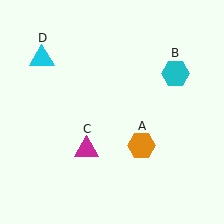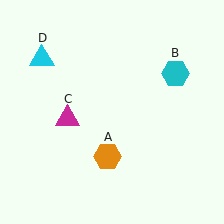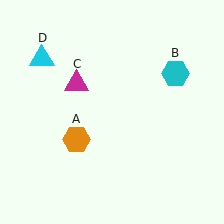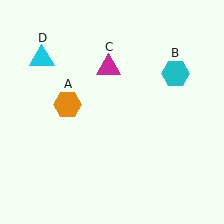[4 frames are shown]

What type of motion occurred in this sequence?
The orange hexagon (object A), magenta triangle (object C) rotated clockwise around the center of the scene.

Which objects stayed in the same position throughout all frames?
Cyan hexagon (object B) and cyan triangle (object D) remained stationary.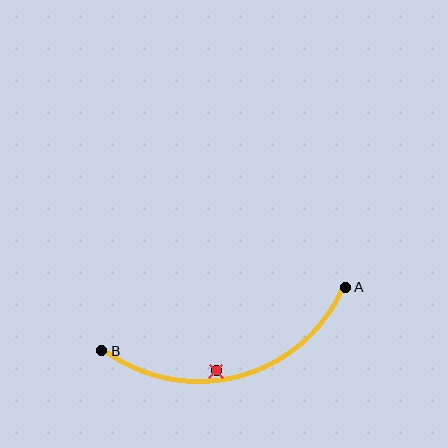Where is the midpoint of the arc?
The arc midpoint is the point on the curve farthest from the straight line joining A and B. It sits below that line.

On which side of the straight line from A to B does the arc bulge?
The arc bulges below the straight line connecting A and B.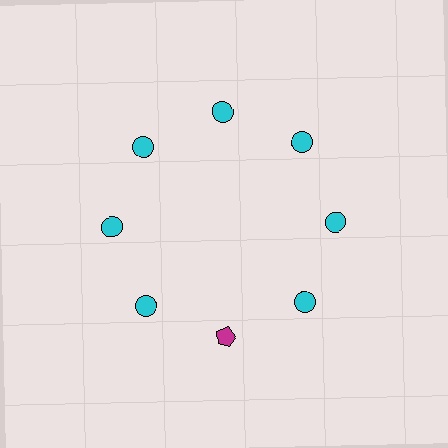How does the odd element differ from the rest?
It differs in both color (magenta instead of cyan) and shape (pentagon instead of circle).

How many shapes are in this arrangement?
There are 8 shapes arranged in a ring pattern.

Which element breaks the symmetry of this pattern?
The magenta pentagon at roughly the 6 o'clock position breaks the symmetry. All other shapes are cyan circles.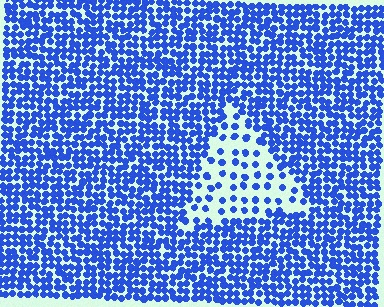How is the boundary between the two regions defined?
The boundary is defined by a change in element density (approximately 2.8x ratio). All elements are the same color, size, and shape.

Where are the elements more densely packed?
The elements are more densely packed outside the triangle boundary.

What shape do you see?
I see a triangle.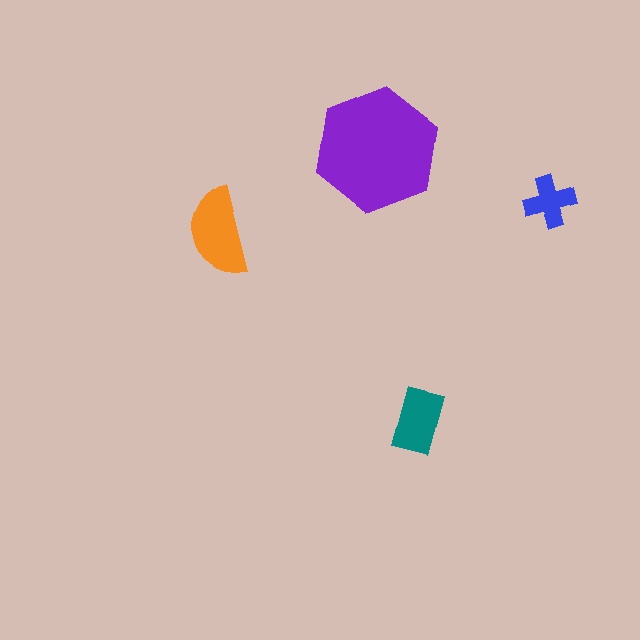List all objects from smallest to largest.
The blue cross, the teal rectangle, the orange semicircle, the purple hexagon.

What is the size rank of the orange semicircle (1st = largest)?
2nd.